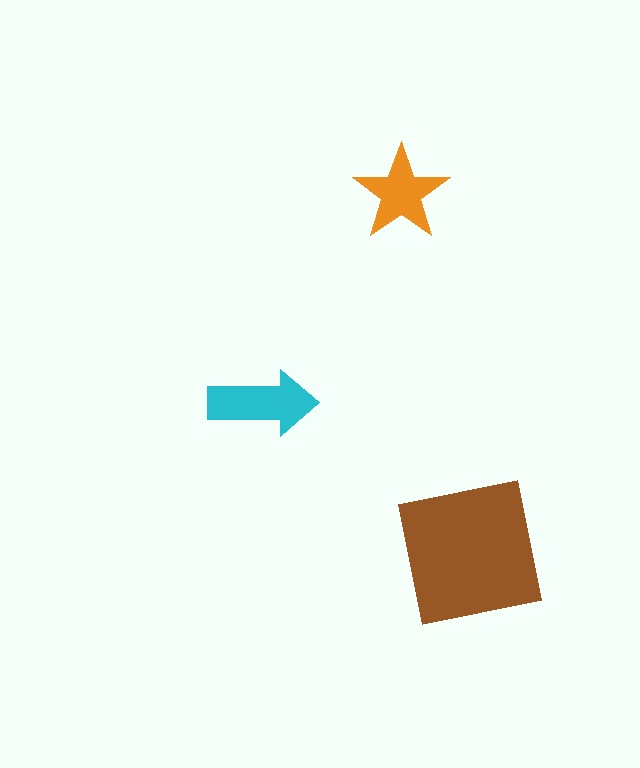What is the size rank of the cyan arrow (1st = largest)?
2nd.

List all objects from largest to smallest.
The brown square, the cyan arrow, the orange star.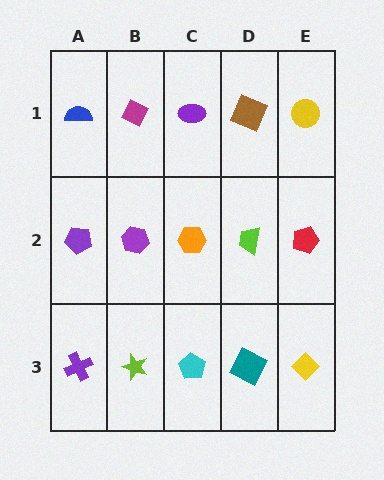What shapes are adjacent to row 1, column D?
A lime trapezoid (row 2, column D), a purple ellipse (row 1, column C), a yellow circle (row 1, column E).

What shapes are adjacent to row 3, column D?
A lime trapezoid (row 2, column D), a cyan pentagon (row 3, column C), a yellow diamond (row 3, column E).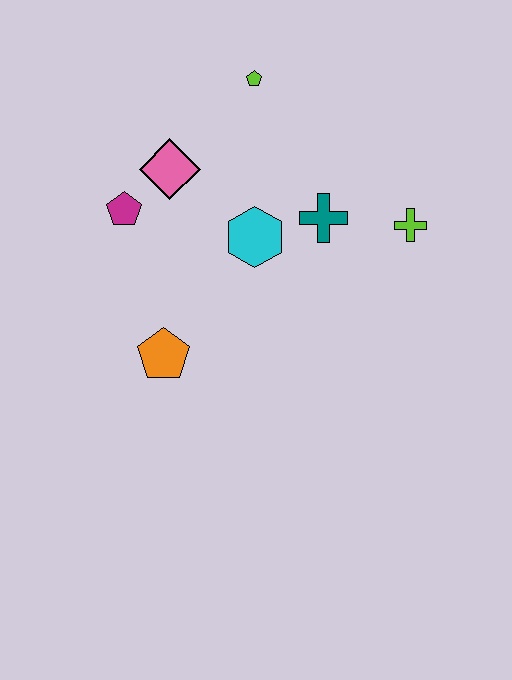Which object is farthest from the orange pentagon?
The lime pentagon is farthest from the orange pentagon.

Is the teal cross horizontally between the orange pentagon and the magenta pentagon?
No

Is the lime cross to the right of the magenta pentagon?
Yes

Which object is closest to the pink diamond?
The magenta pentagon is closest to the pink diamond.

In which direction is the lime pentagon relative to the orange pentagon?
The lime pentagon is above the orange pentagon.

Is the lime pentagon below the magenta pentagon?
No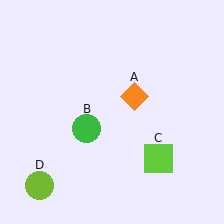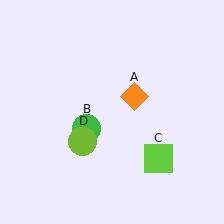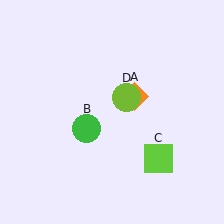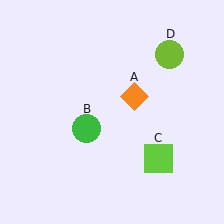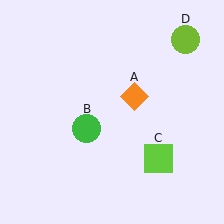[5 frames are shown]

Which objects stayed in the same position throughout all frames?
Orange diamond (object A) and green circle (object B) and lime square (object C) remained stationary.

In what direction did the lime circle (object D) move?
The lime circle (object D) moved up and to the right.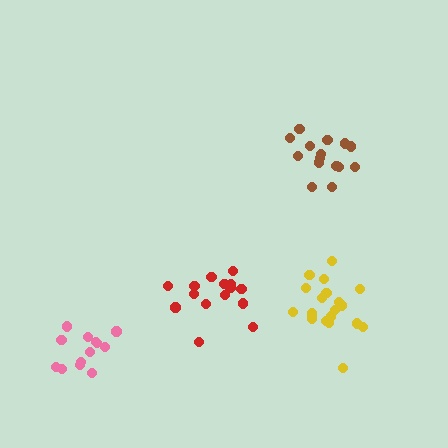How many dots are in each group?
Group 1: 15 dots, Group 2: 15 dots, Group 3: 19 dots, Group 4: 13 dots (62 total).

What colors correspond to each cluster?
The clusters are colored: brown, red, yellow, pink.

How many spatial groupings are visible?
There are 4 spatial groupings.